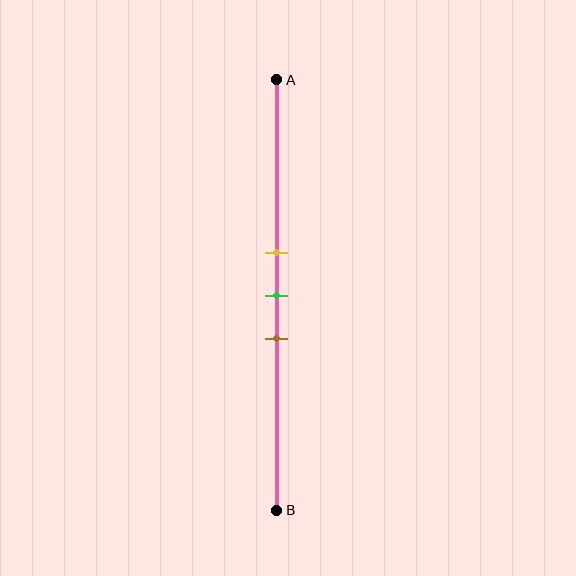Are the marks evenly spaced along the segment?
Yes, the marks are approximately evenly spaced.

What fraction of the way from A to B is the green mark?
The green mark is approximately 50% (0.5) of the way from A to B.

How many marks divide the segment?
There are 3 marks dividing the segment.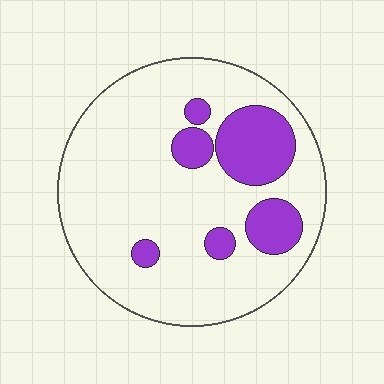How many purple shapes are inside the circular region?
6.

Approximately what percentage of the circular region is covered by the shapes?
Approximately 20%.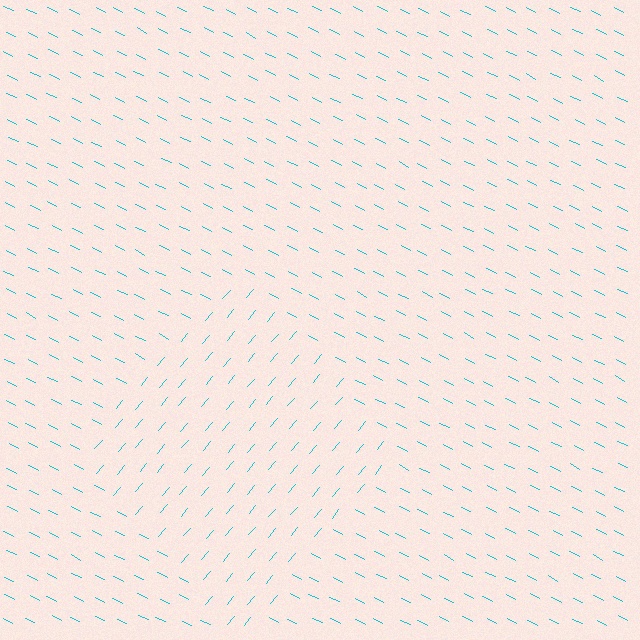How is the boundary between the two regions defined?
The boundary is defined purely by a change in line orientation (approximately 77 degrees difference). All lines are the same color and thickness.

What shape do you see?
I see a diamond.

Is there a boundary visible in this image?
Yes, there is a texture boundary formed by a change in line orientation.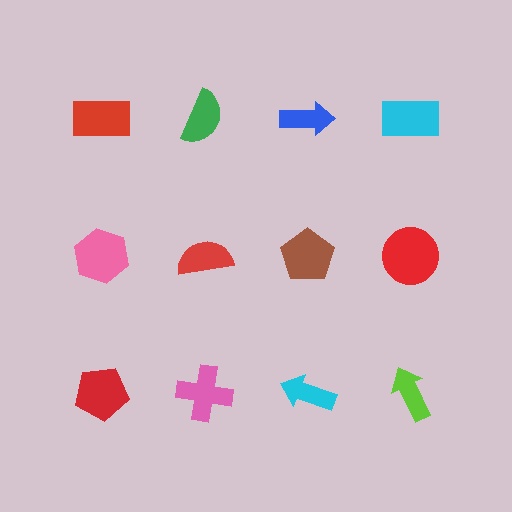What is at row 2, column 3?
A brown pentagon.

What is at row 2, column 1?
A pink hexagon.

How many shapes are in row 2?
4 shapes.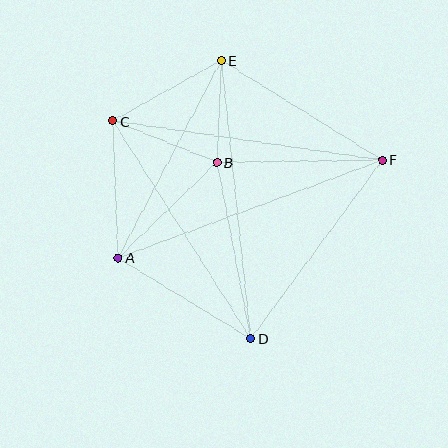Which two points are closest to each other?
Points B and E are closest to each other.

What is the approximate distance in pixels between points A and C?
The distance between A and C is approximately 137 pixels.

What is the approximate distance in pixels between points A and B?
The distance between A and B is approximately 137 pixels.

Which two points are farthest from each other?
Points A and F are farthest from each other.